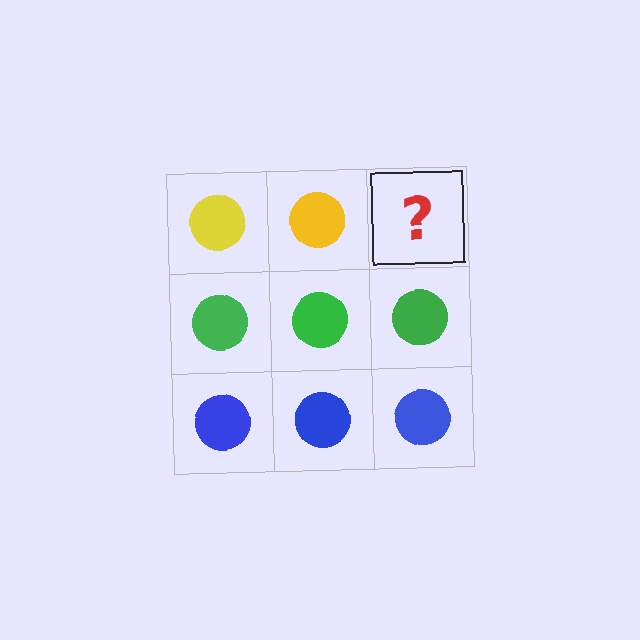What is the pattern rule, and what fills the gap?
The rule is that each row has a consistent color. The gap should be filled with a yellow circle.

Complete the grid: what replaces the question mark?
The question mark should be replaced with a yellow circle.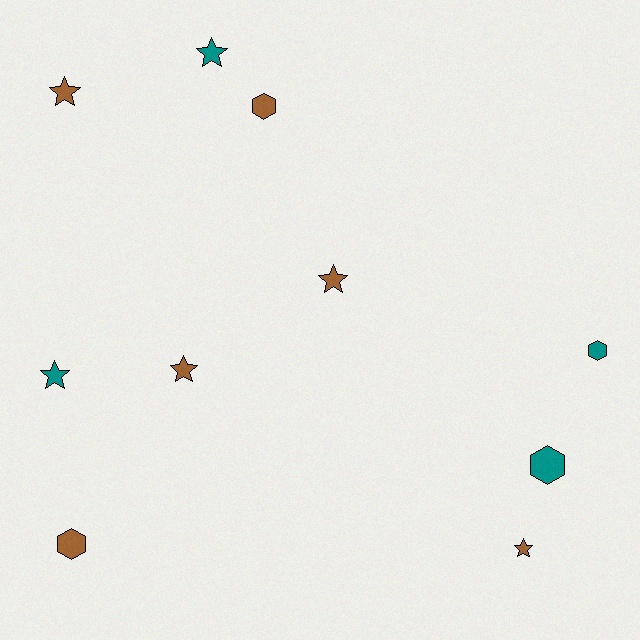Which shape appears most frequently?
Star, with 6 objects.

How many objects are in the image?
There are 10 objects.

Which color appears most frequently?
Brown, with 6 objects.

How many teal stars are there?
There are 2 teal stars.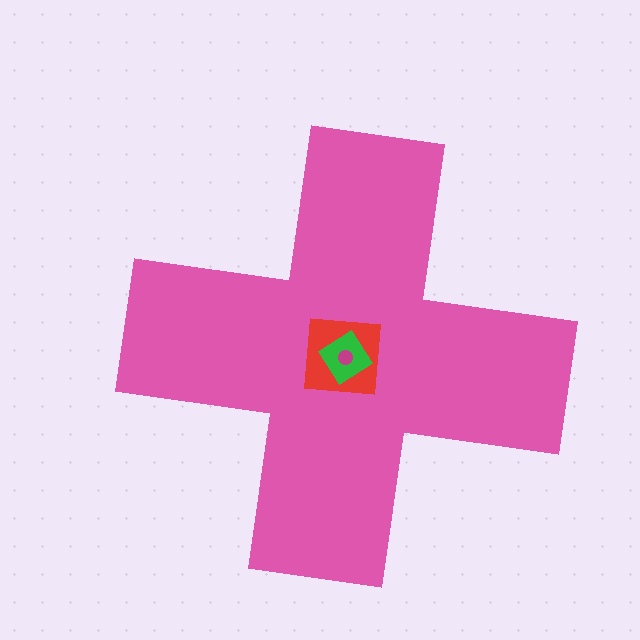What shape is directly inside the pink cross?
The red square.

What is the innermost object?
The magenta circle.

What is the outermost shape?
The pink cross.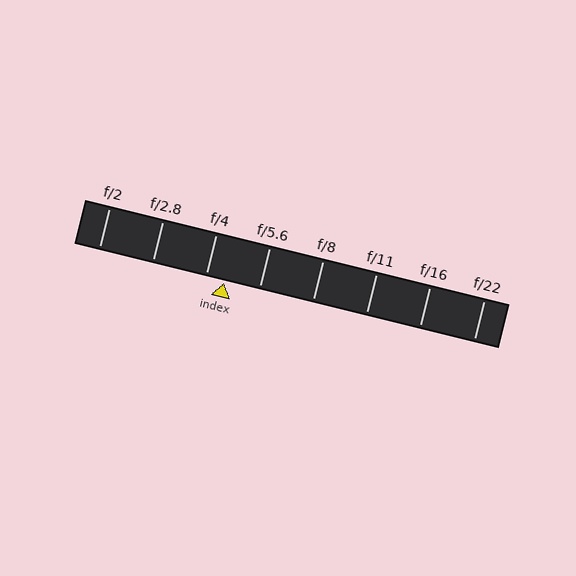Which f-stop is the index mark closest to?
The index mark is closest to f/4.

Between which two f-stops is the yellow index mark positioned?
The index mark is between f/4 and f/5.6.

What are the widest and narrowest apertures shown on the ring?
The widest aperture shown is f/2 and the narrowest is f/22.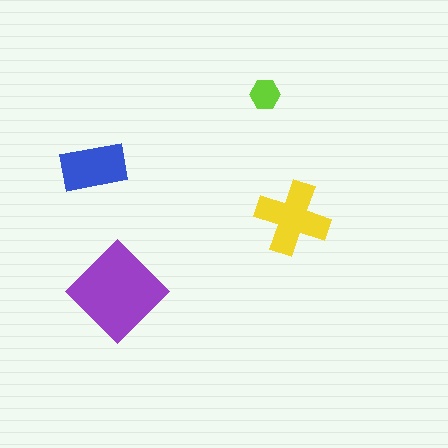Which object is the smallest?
The lime hexagon.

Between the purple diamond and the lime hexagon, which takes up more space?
The purple diamond.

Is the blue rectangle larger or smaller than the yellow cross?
Smaller.